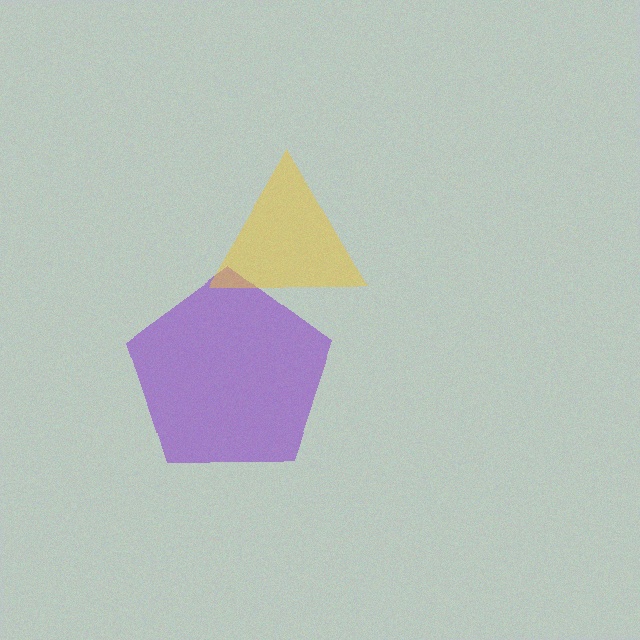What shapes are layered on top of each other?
The layered shapes are: a purple pentagon, a yellow triangle.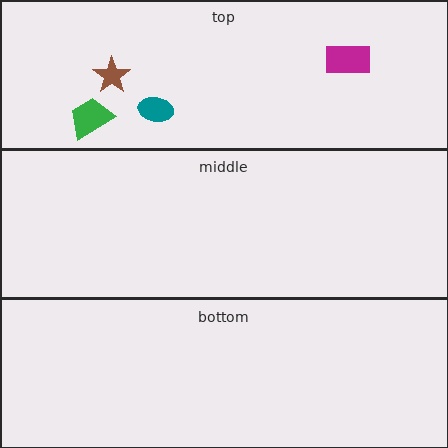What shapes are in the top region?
The green trapezoid, the magenta rectangle, the teal ellipse, the brown star.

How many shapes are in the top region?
4.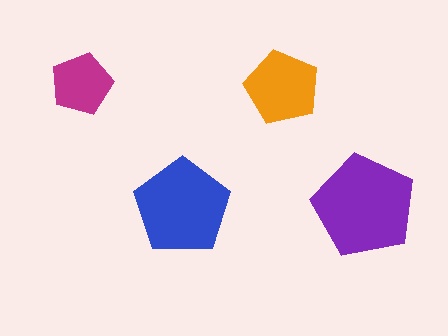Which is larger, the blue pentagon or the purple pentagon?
The purple one.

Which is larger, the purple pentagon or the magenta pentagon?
The purple one.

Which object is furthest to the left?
The magenta pentagon is leftmost.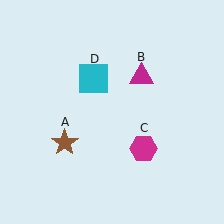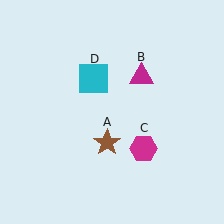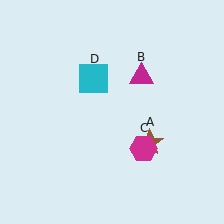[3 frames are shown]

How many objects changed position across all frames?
1 object changed position: brown star (object A).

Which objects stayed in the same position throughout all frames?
Magenta triangle (object B) and magenta hexagon (object C) and cyan square (object D) remained stationary.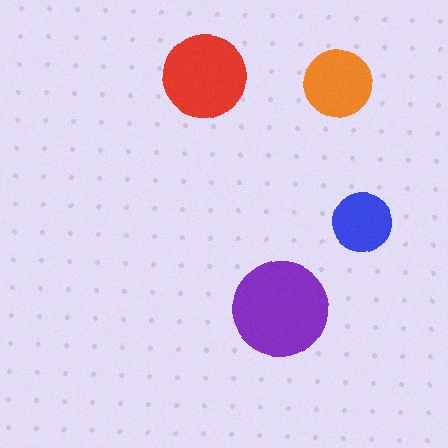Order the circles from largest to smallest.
the purple one, the red one, the orange one, the blue one.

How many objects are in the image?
There are 4 objects in the image.